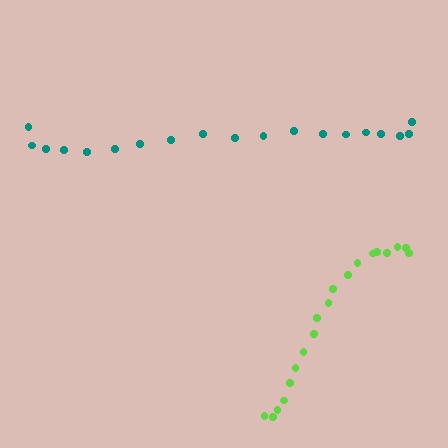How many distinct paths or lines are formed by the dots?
There are 2 distinct paths.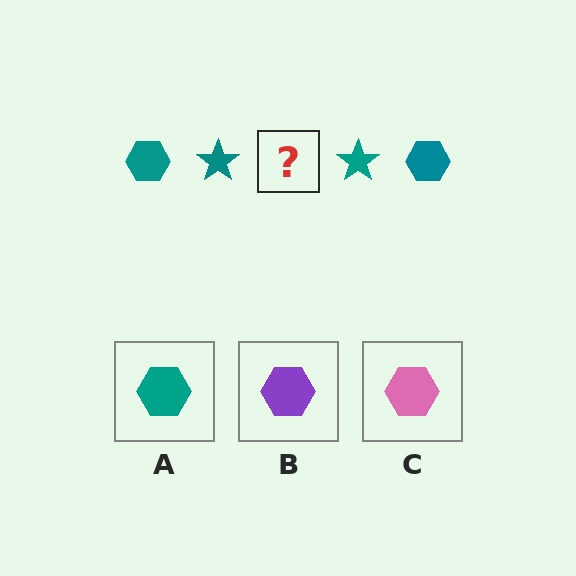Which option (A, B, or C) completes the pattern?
A.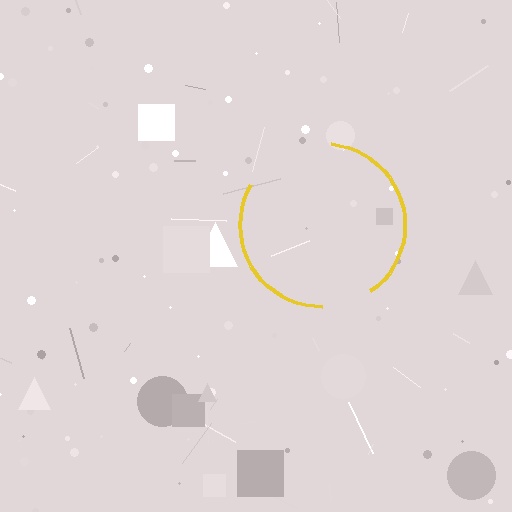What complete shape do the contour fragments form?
The contour fragments form a circle.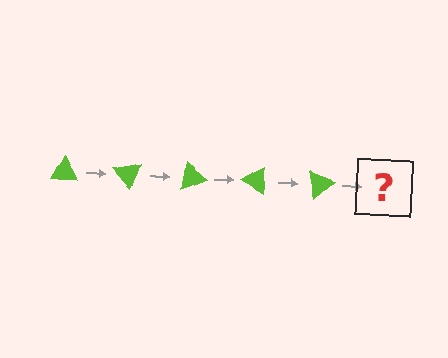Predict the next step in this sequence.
The next step is a lime triangle rotated 250 degrees.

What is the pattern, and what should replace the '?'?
The pattern is that the triangle rotates 50 degrees each step. The '?' should be a lime triangle rotated 250 degrees.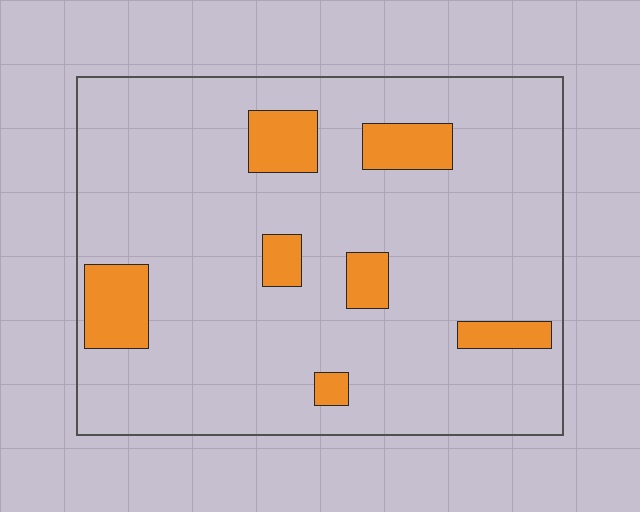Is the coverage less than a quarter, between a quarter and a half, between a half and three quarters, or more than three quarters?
Less than a quarter.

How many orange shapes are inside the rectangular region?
7.